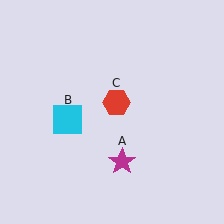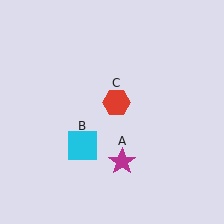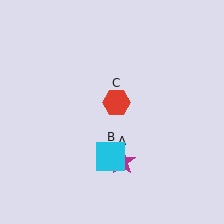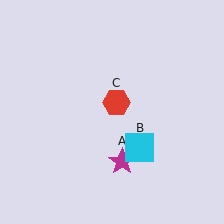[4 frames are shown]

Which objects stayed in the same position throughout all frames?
Magenta star (object A) and red hexagon (object C) remained stationary.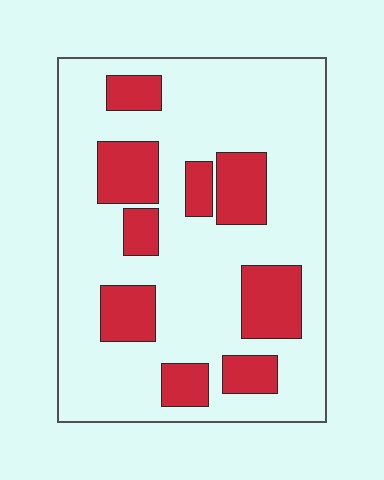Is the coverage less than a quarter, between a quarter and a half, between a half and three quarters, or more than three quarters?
Between a quarter and a half.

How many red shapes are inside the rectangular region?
9.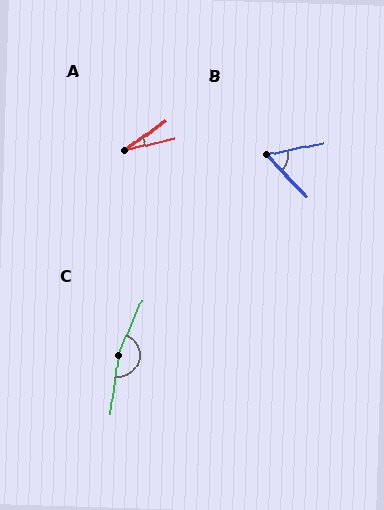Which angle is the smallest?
A, at approximately 22 degrees.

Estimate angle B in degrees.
Approximately 58 degrees.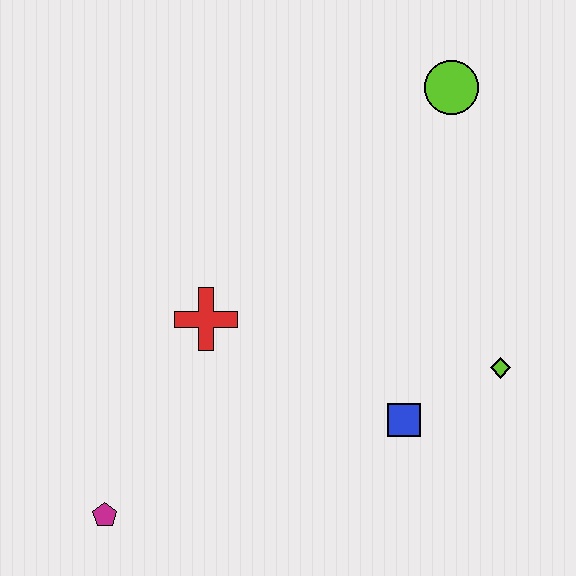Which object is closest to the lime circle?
The lime diamond is closest to the lime circle.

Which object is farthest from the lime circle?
The magenta pentagon is farthest from the lime circle.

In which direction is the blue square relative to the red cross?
The blue square is to the right of the red cross.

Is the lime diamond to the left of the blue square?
No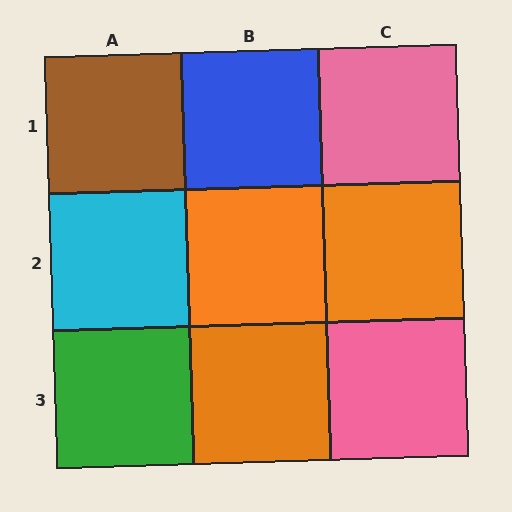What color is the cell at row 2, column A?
Cyan.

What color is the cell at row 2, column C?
Orange.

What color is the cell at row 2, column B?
Orange.